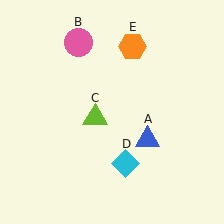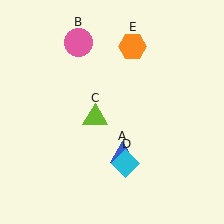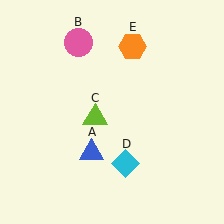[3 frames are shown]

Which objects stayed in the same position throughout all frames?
Pink circle (object B) and lime triangle (object C) and cyan diamond (object D) and orange hexagon (object E) remained stationary.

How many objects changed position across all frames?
1 object changed position: blue triangle (object A).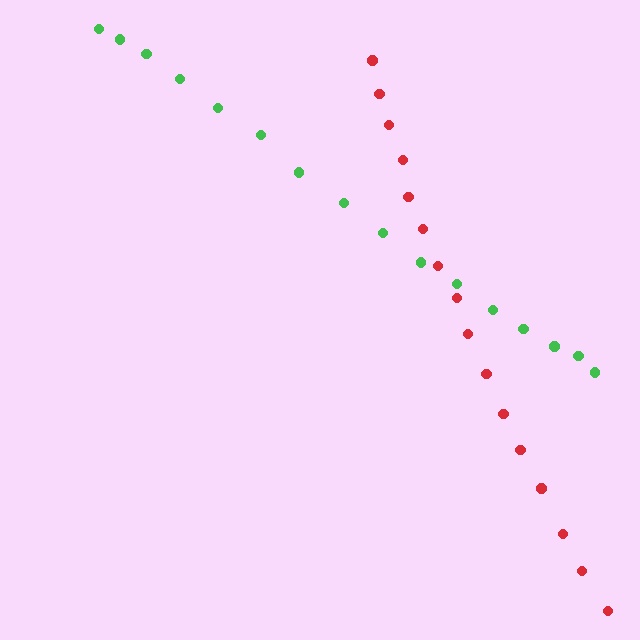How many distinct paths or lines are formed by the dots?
There are 2 distinct paths.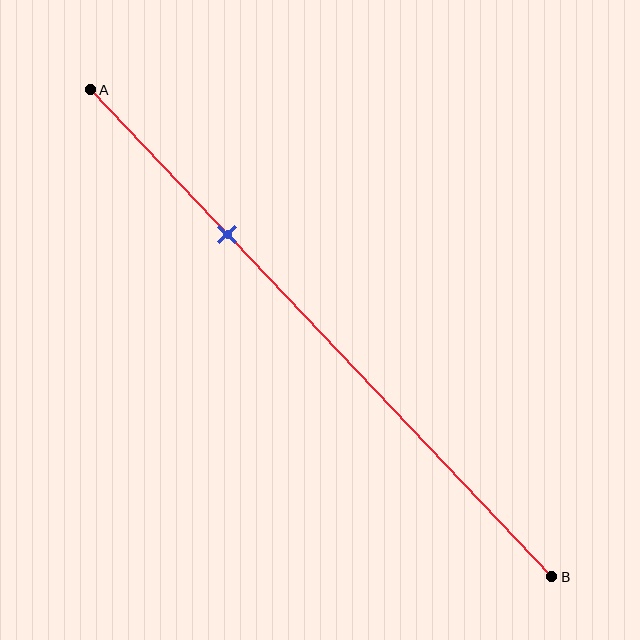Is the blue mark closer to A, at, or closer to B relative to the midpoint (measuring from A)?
The blue mark is closer to point A than the midpoint of segment AB.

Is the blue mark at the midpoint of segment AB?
No, the mark is at about 30% from A, not at the 50% midpoint.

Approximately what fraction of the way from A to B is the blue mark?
The blue mark is approximately 30% of the way from A to B.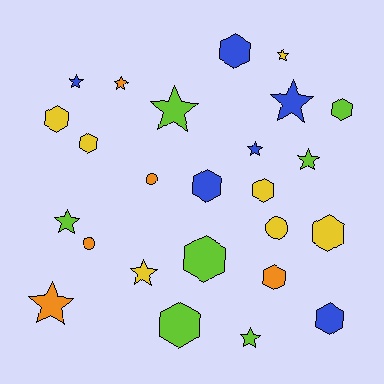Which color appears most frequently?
Yellow, with 7 objects.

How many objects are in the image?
There are 25 objects.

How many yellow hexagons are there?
There are 4 yellow hexagons.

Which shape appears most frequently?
Hexagon, with 11 objects.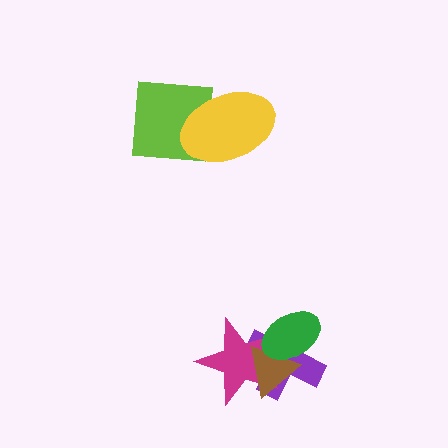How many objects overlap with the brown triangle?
3 objects overlap with the brown triangle.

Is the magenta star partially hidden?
Yes, it is partially covered by another shape.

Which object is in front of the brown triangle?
The green ellipse is in front of the brown triangle.